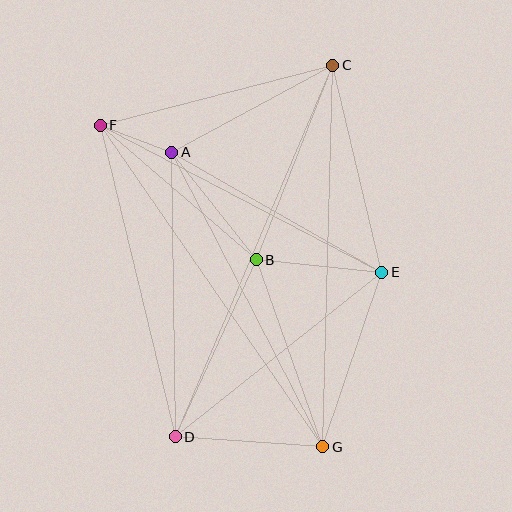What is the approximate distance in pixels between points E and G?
The distance between E and G is approximately 184 pixels.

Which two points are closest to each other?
Points A and F are closest to each other.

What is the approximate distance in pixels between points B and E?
The distance between B and E is approximately 126 pixels.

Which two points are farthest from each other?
Points C and D are farthest from each other.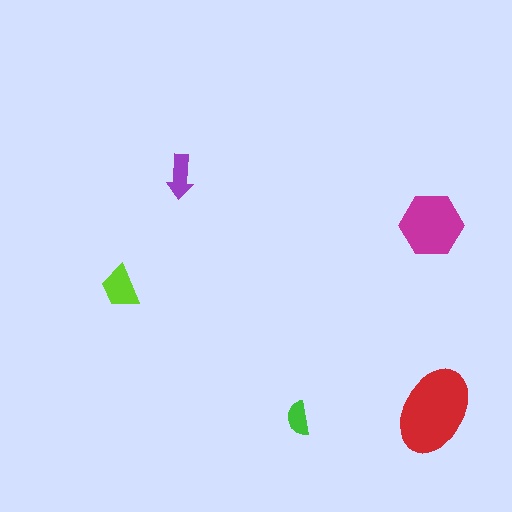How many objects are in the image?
There are 5 objects in the image.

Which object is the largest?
The red ellipse.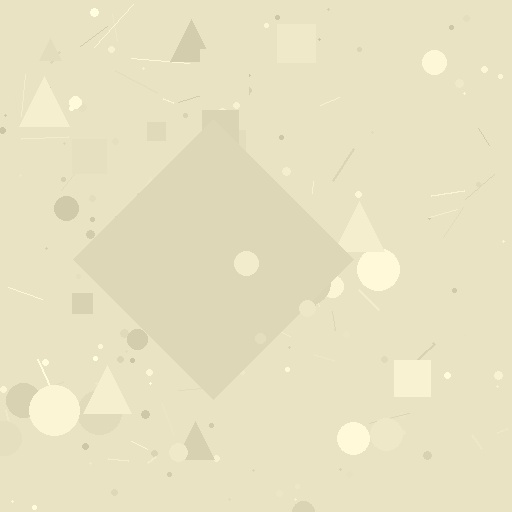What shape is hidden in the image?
A diamond is hidden in the image.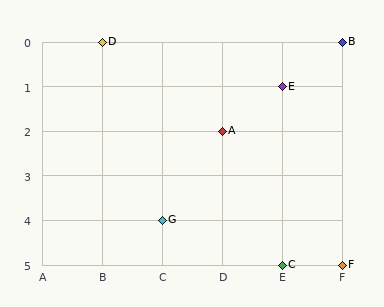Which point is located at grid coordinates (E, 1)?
Point E is at (E, 1).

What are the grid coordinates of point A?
Point A is at grid coordinates (D, 2).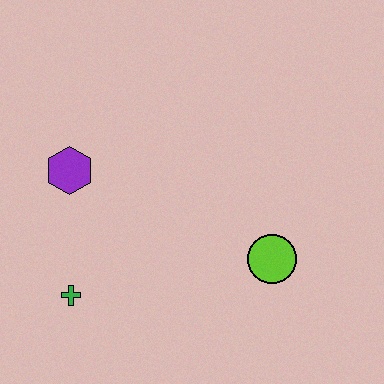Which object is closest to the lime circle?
The green cross is closest to the lime circle.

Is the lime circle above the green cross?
Yes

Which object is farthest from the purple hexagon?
The lime circle is farthest from the purple hexagon.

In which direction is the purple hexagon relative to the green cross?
The purple hexagon is above the green cross.